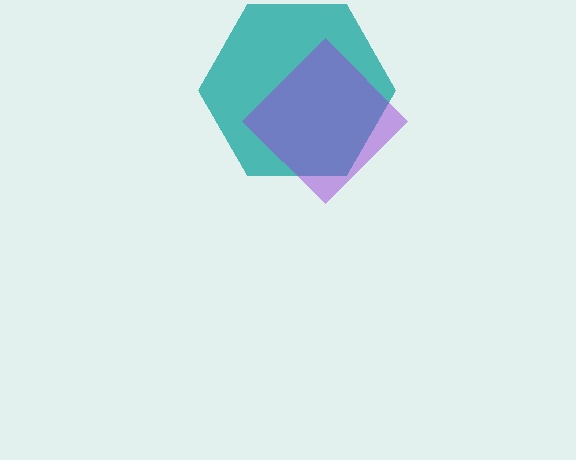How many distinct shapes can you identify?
There are 2 distinct shapes: a teal hexagon, a purple diamond.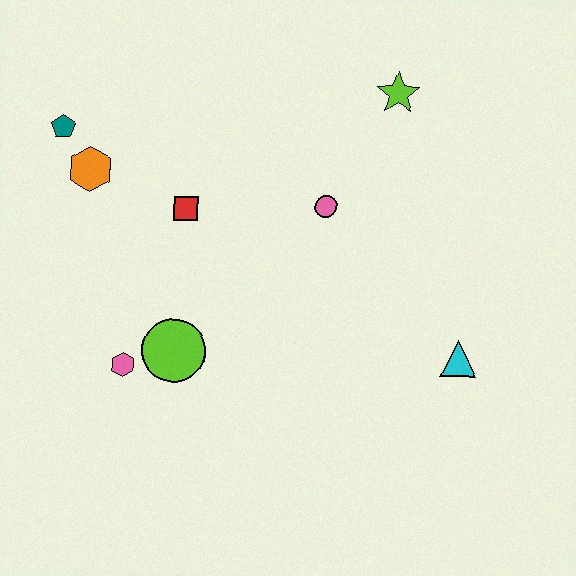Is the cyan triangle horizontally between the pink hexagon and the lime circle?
No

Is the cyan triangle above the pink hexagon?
Yes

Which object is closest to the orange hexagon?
The teal pentagon is closest to the orange hexagon.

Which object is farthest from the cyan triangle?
The teal pentagon is farthest from the cyan triangle.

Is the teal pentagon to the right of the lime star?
No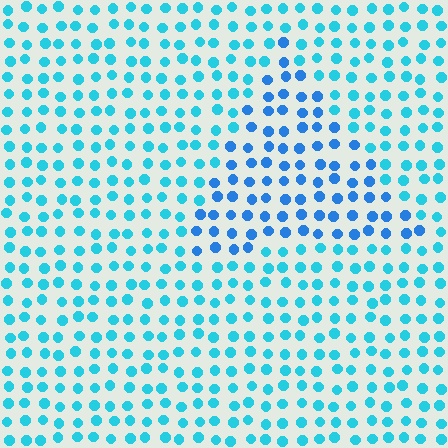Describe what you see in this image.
The image is filled with small cyan elements in a uniform arrangement. A triangle-shaped region is visible where the elements are tinted to a slightly different hue, forming a subtle color boundary.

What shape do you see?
I see a triangle.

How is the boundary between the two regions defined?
The boundary is defined purely by a slight shift in hue (about 25 degrees). Spacing, size, and orientation are identical on both sides.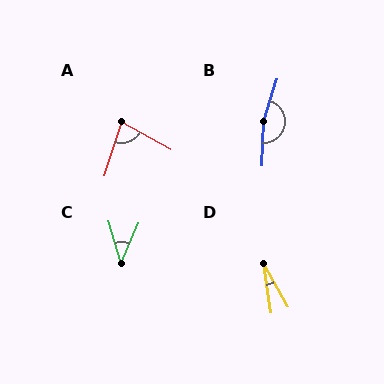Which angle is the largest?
B, at approximately 164 degrees.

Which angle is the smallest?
D, at approximately 20 degrees.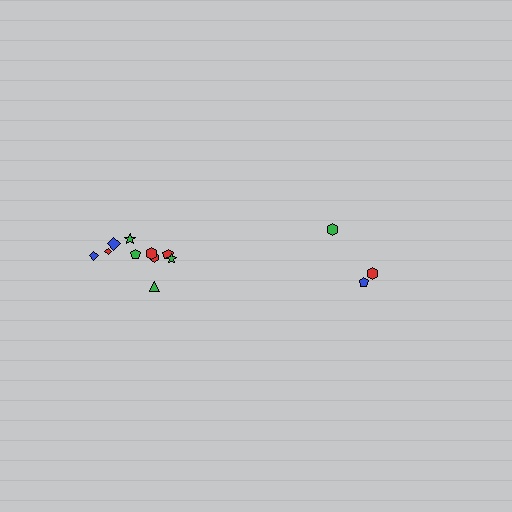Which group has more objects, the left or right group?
The left group.